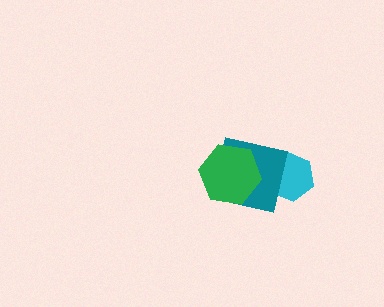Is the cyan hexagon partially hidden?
Yes, it is partially covered by another shape.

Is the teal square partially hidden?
Yes, it is partially covered by another shape.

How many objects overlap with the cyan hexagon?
1 object overlaps with the cyan hexagon.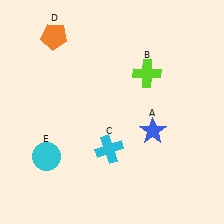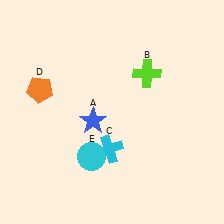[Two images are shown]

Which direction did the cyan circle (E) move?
The cyan circle (E) moved right.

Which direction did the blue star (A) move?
The blue star (A) moved left.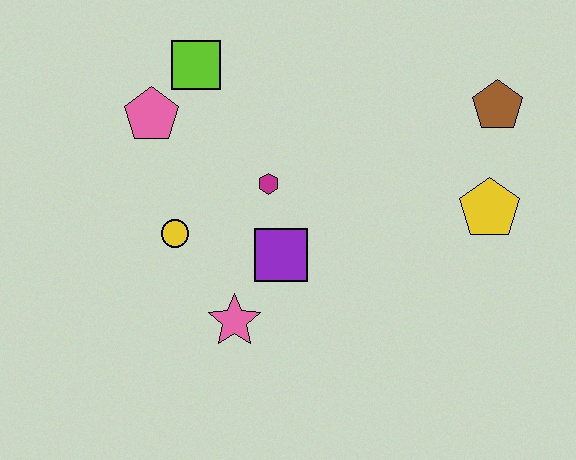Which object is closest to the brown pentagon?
The yellow pentagon is closest to the brown pentagon.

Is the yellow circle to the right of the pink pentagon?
Yes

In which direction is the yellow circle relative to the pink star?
The yellow circle is above the pink star.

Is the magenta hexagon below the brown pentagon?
Yes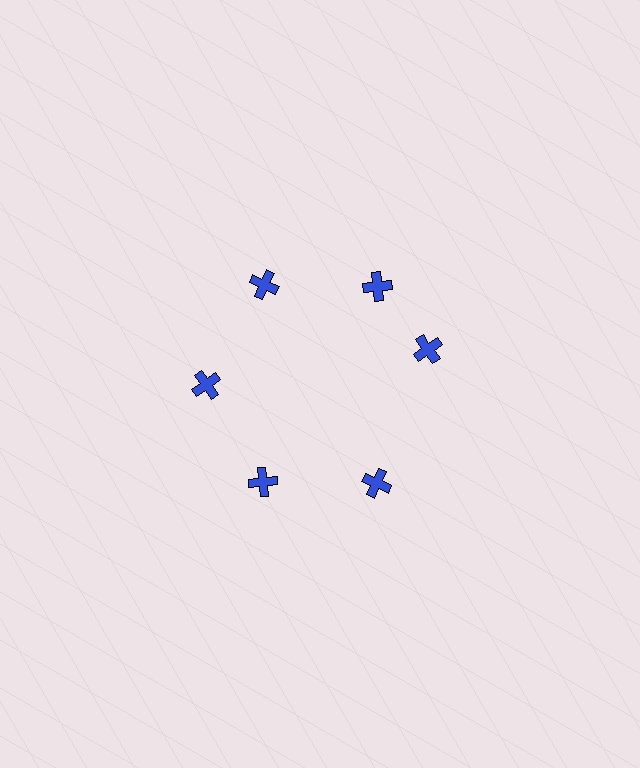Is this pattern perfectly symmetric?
No. The 6 blue crosses are arranged in a ring, but one element near the 3 o'clock position is rotated out of alignment along the ring, breaking the 6-fold rotational symmetry.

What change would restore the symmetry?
The symmetry would be restored by rotating it back into even spacing with its neighbors so that all 6 crosses sit at equal angles and equal distance from the center.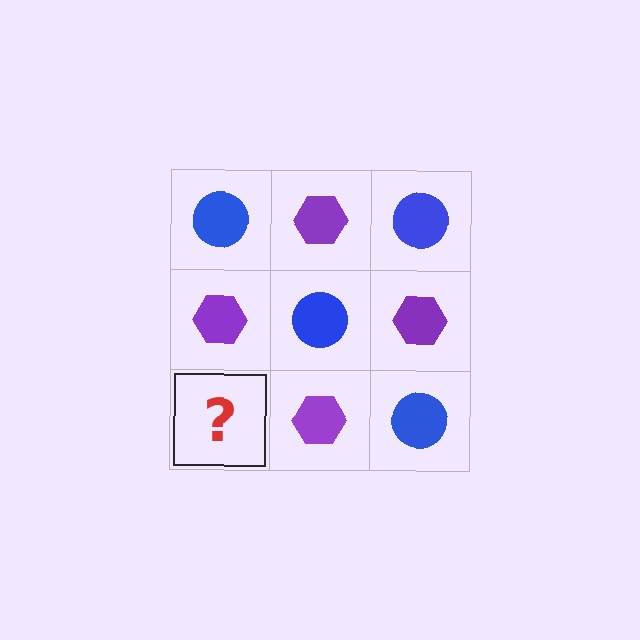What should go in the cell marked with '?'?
The missing cell should contain a blue circle.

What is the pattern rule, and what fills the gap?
The rule is that it alternates blue circle and purple hexagon in a checkerboard pattern. The gap should be filled with a blue circle.